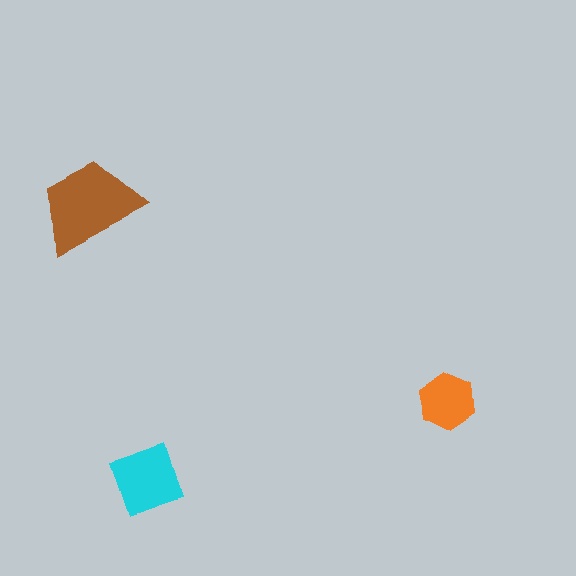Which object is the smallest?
The orange hexagon.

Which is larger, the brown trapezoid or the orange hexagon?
The brown trapezoid.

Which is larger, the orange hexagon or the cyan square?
The cyan square.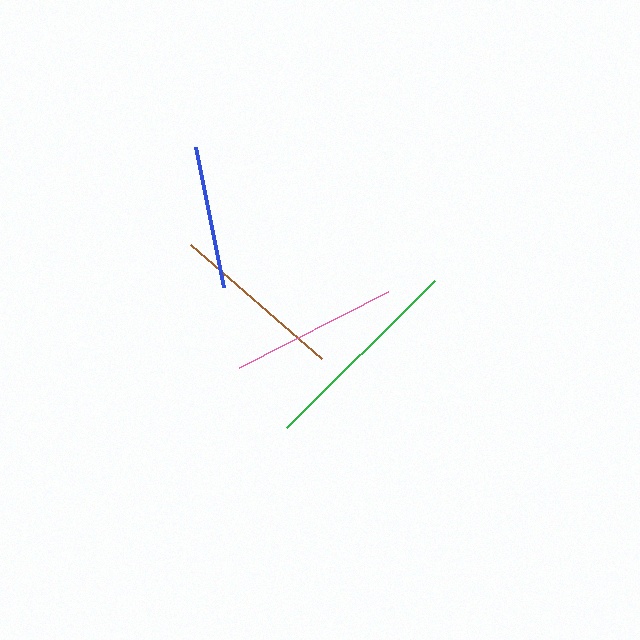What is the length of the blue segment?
The blue segment is approximately 143 pixels long.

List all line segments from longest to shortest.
From longest to shortest: green, brown, pink, blue.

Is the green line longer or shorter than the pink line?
The green line is longer than the pink line.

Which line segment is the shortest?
The blue line is the shortest at approximately 143 pixels.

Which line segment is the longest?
The green line is the longest at approximately 208 pixels.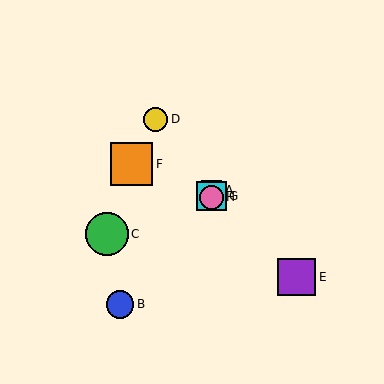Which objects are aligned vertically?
Objects A, G, H are aligned vertically.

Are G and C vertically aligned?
No, G is at x≈212 and C is at x≈107.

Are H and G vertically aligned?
Yes, both are at x≈212.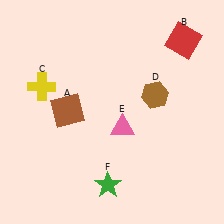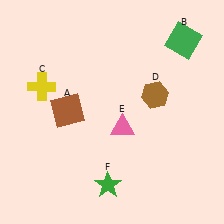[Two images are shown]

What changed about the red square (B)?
In Image 1, B is red. In Image 2, it changed to green.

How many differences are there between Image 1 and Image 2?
There is 1 difference between the two images.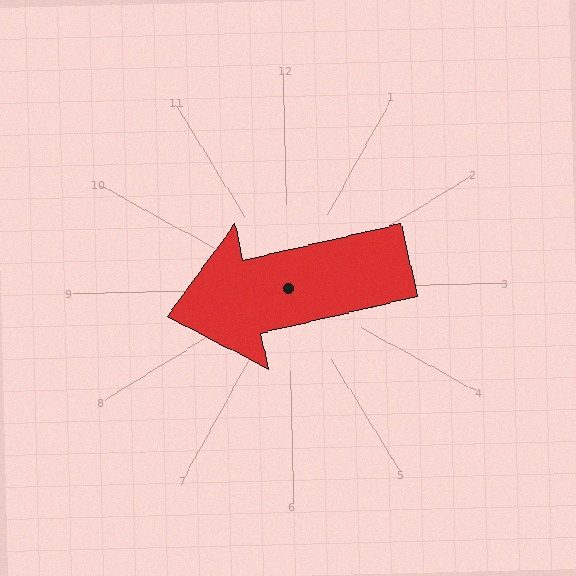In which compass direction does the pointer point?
West.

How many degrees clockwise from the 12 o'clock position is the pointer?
Approximately 258 degrees.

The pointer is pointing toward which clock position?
Roughly 9 o'clock.